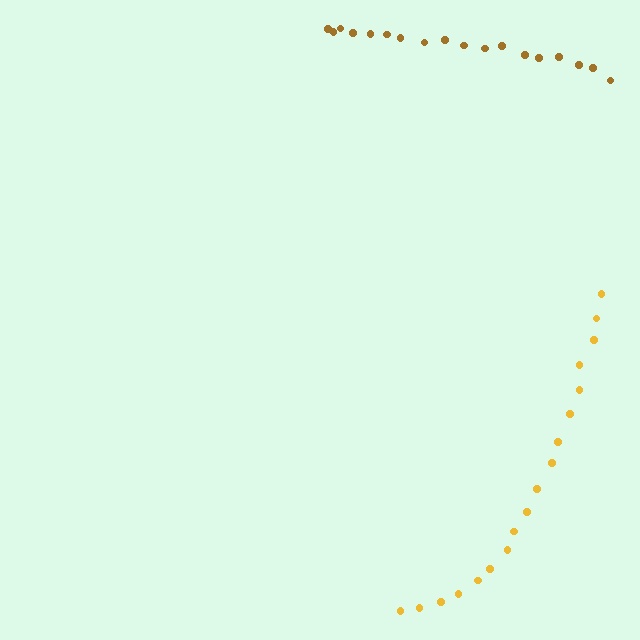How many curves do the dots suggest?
There are 2 distinct paths.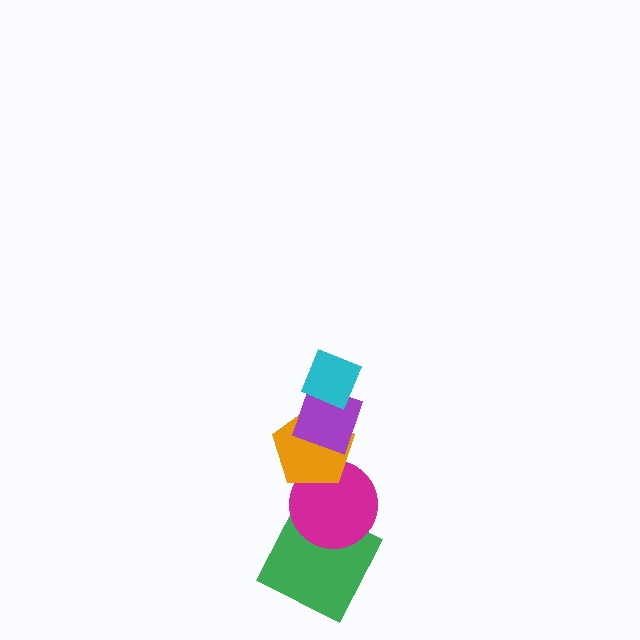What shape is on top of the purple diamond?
The cyan diamond is on top of the purple diamond.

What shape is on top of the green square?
The magenta circle is on top of the green square.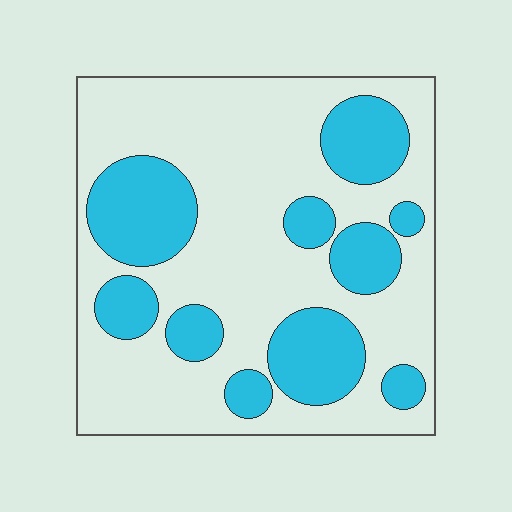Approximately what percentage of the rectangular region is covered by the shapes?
Approximately 30%.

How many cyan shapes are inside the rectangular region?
10.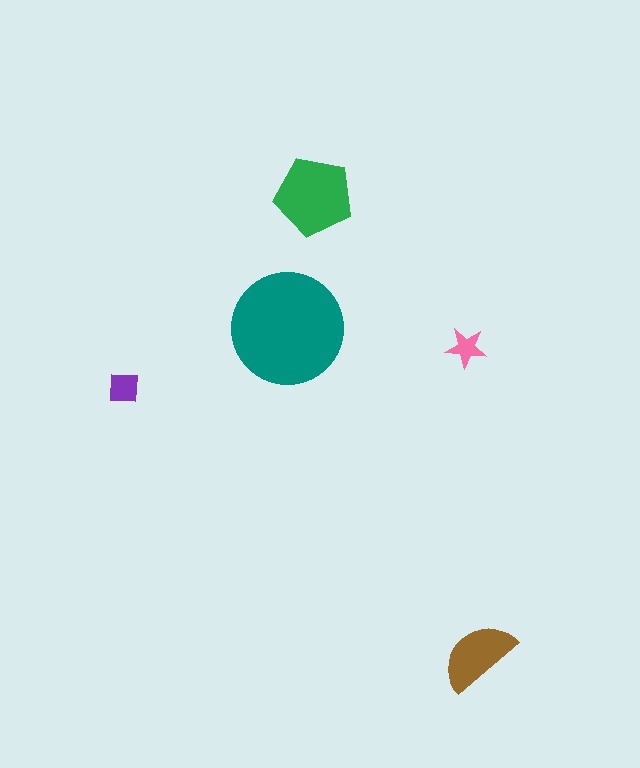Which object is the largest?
The teal circle.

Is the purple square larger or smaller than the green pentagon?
Smaller.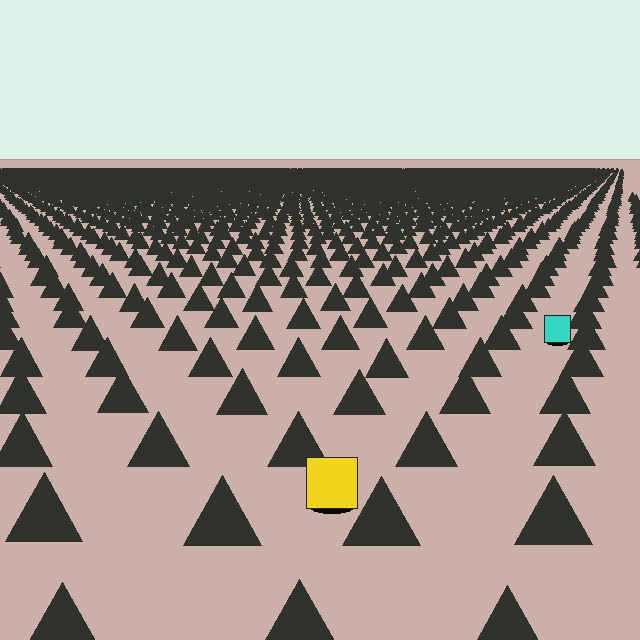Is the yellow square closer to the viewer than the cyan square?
Yes. The yellow square is closer — you can tell from the texture gradient: the ground texture is coarser near it.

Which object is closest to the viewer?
The yellow square is closest. The texture marks near it are larger and more spread out.